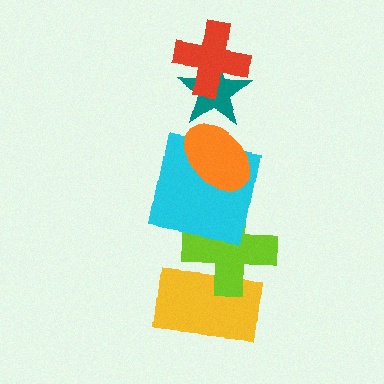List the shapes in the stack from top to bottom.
From top to bottom: the red cross, the teal star, the orange ellipse, the cyan square, the lime cross, the yellow rectangle.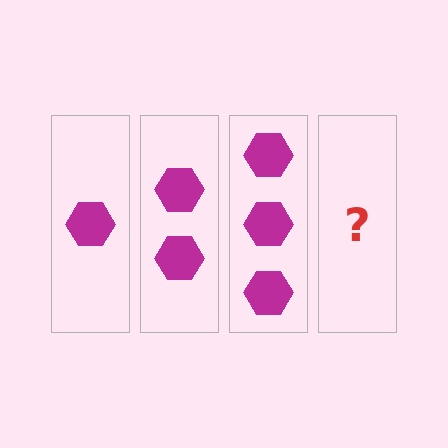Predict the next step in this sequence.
The next step is 4 hexagons.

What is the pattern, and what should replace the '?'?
The pattern is that each step adds one more hexagon. The '?' should be 4 hexagons.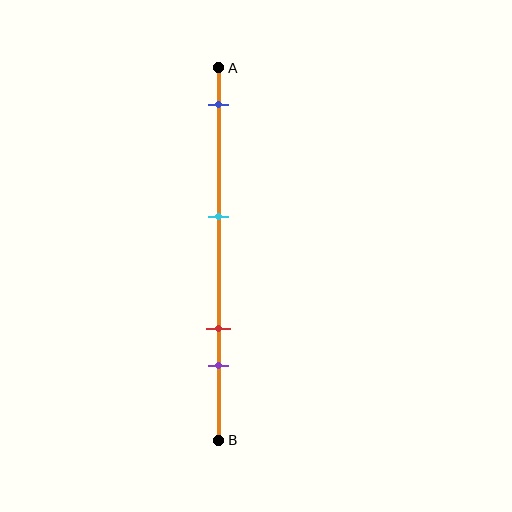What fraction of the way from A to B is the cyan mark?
The cyan mark is approximately 40% (0.4) of the way from A to B.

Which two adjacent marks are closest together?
The red and purple marks are the closest adjacent pair.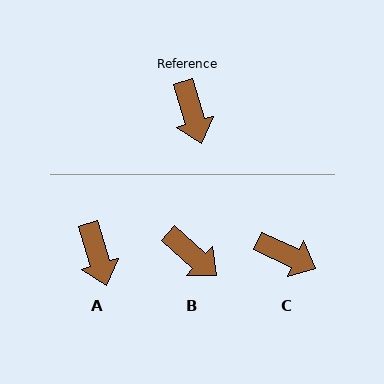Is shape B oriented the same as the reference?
No, it is off by about 32 degrees.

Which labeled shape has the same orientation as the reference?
A.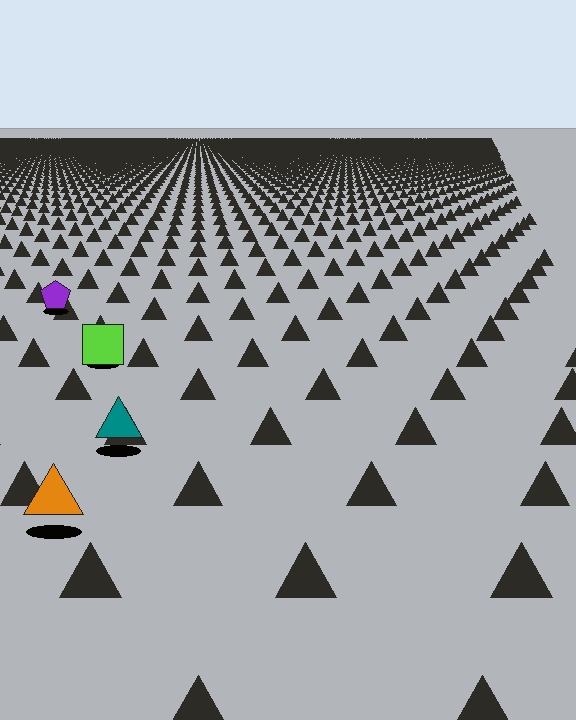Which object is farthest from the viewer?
The purple pentagon is farthest from the viewer. It appears smaller and the ground texture around it is denser.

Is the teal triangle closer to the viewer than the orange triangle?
No. The orange triangle is closer — you can tell from the texture gradient: the ground texture is coarser near it.